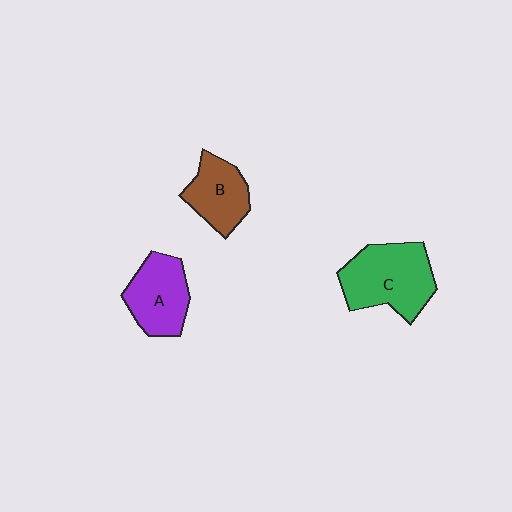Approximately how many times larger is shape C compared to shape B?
Approximately 1.6 times.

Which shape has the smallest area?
Shape B (brown).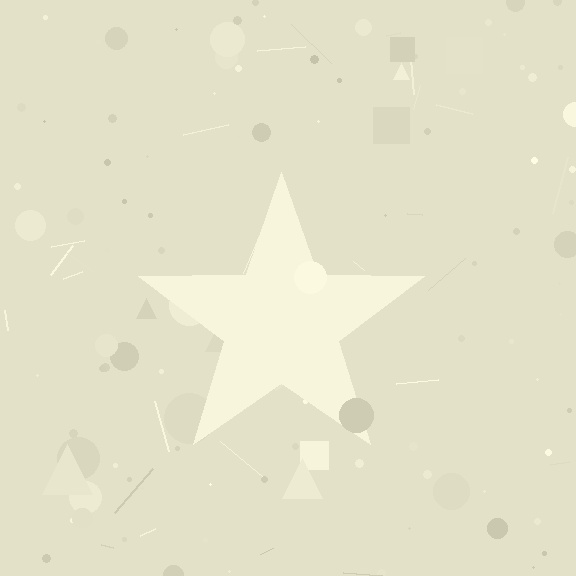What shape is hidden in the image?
A star is hidden in the image.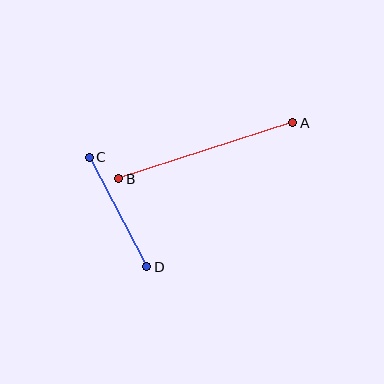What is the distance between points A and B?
The distance is approximately 183 pixels.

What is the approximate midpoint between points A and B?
The midpoint is at approximately (206, 151) pixels.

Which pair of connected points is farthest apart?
Points A and B are farthest apart.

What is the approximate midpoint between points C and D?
The midpoint is at approximately (118, 212) pixels.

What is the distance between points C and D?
The distance is approximately 124 pixels.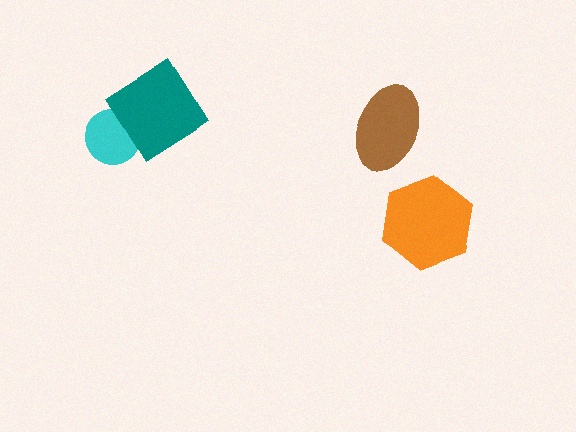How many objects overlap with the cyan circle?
1 object overlaps with the cyan circle.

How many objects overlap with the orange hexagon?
0 objects overlap with the orange hexagon.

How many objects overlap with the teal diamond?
1 object overlaps with the teal diamond.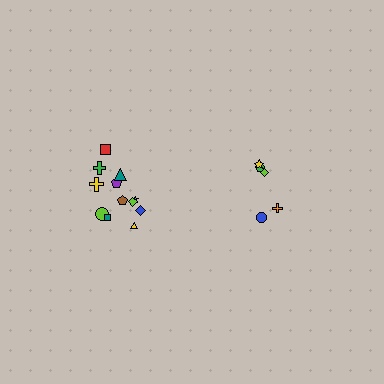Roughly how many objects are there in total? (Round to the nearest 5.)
Roughly 15 objects in total.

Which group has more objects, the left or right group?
The left group.